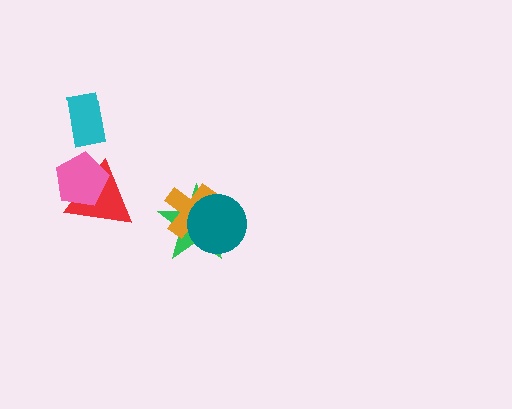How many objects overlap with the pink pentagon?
1 object overlaps with the pink pentagon.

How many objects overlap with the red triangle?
1 object overlaps with the red triangle.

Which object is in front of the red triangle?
The pink pentagon is in front of the red triangle.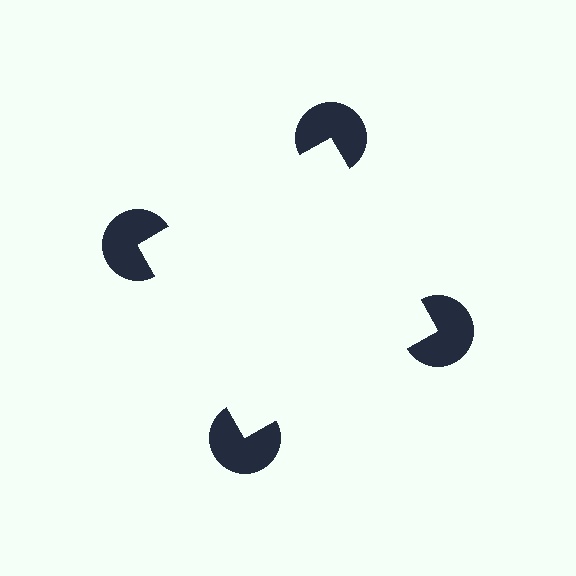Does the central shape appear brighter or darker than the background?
It typically appears slightly brighter than the background, even though no actual brightness change is drawn.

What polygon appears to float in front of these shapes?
An illusory square — its edges are inferred from the aligned wedge cuts in the pac-man discs, not physically drawn.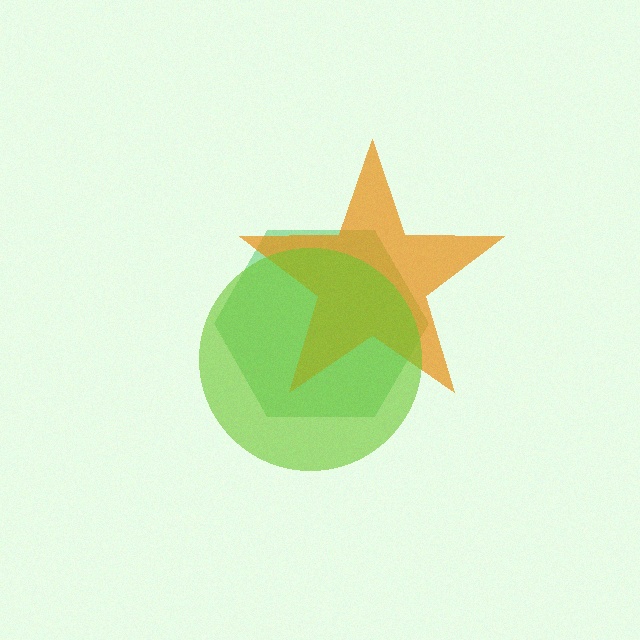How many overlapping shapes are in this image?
There are 3 overlapping shapes in the image.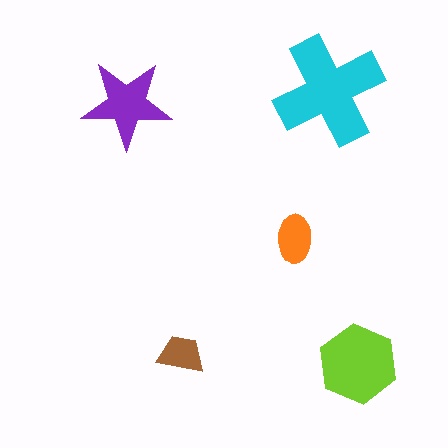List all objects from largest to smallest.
The cyan cross, the lime hexagon, the purple star, the orange ellipse, the brown trapezoid.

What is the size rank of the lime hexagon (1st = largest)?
2nd.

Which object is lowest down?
The lime hexagon is bottommost.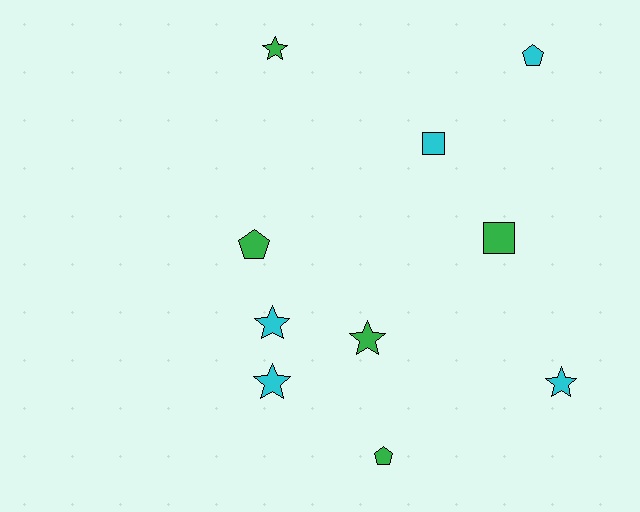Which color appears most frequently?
Green, with 5 objects.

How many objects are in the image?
There are 10 objects.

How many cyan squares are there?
There is 1 cyan square.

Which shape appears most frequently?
Star, with 5 objects.